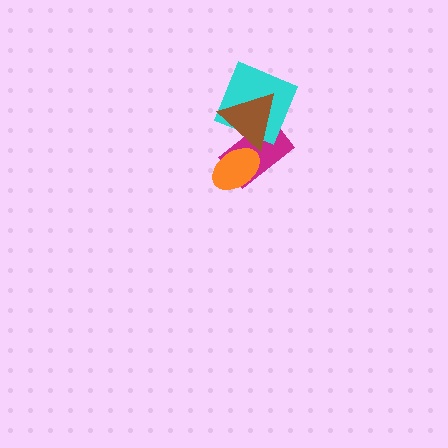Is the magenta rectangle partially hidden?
Yes, it is partially covered by another shape.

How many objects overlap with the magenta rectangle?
3 objects overlap with the magenta rectangle.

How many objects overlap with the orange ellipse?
2 objects overlap with the orange ellipse.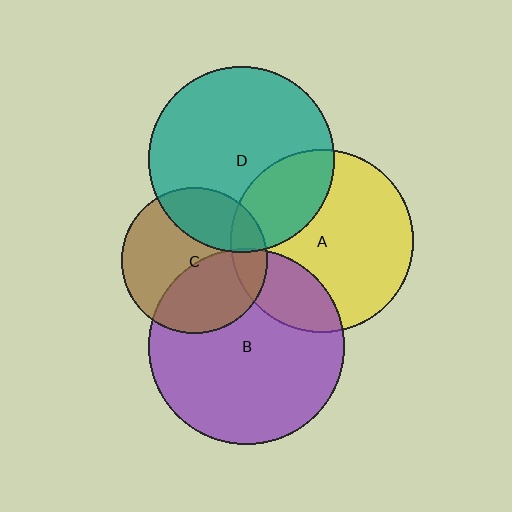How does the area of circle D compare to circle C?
Approximately 1.6 times.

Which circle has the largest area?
Circle B (purple).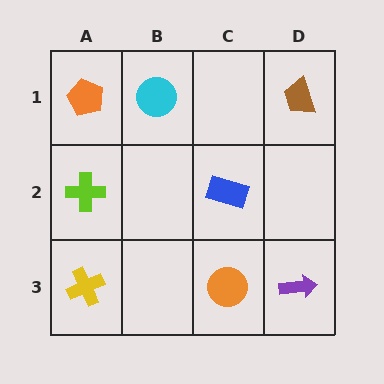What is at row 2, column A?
A lime cross.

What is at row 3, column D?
A purple arrow.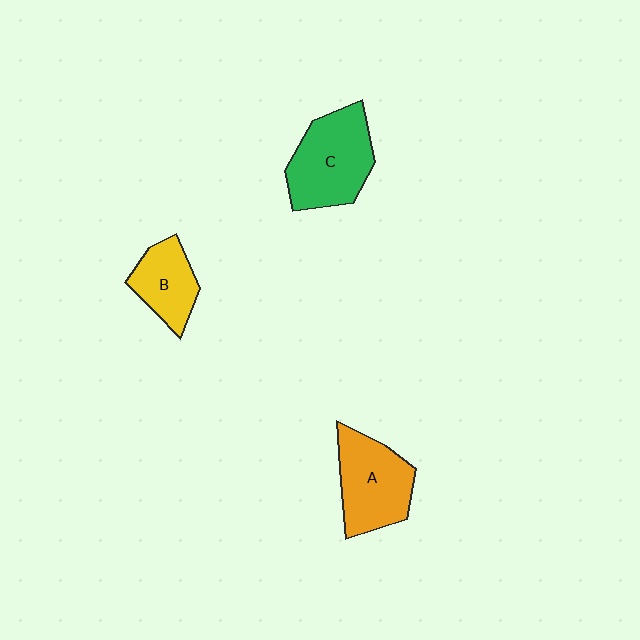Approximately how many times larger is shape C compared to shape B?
Approximately 1.6 times.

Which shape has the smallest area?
Shape B (yellow).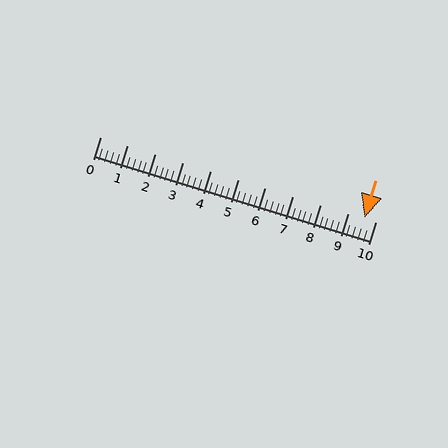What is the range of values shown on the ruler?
The ruler shows values from 0 to 10.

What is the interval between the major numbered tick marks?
The major tick marks are spaced 1 units apart.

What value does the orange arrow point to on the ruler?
The orange arrow points to approximately 9.6.